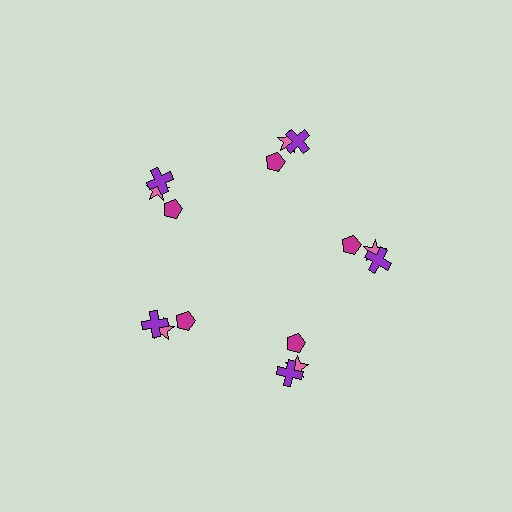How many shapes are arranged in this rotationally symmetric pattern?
There are 15 shapes, arranged in 5 groups of 3.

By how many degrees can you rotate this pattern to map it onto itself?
The pattern maps onto itself every 72 degrees of rotation.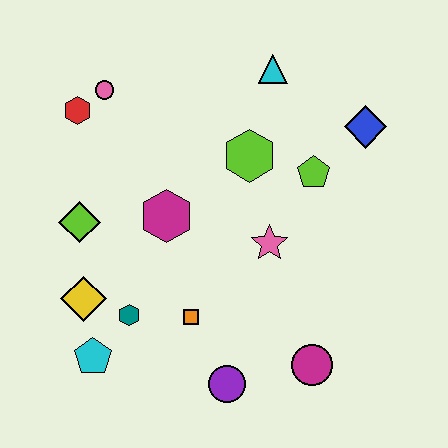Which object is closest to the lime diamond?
The yellow diamond is closest to the lime diamond.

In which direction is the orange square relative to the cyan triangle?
The orange square is below the cyan triangle.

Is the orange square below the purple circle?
No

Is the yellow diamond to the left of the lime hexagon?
Yes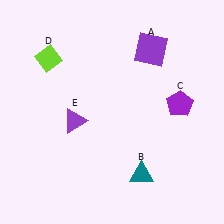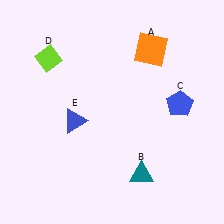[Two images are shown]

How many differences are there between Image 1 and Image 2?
There are 3 differences between the two images.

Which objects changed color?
A changed from purple to orange. C changed from purple to blue. E changed from purple to blue.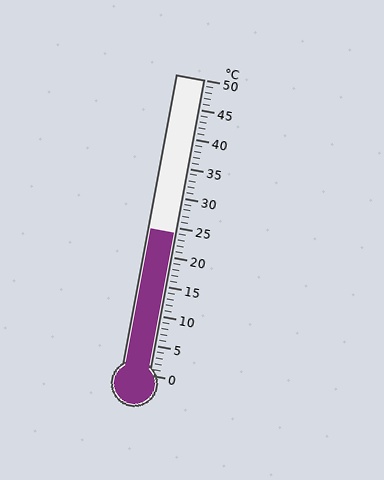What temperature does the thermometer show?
The thermometer shows approximately 24°C.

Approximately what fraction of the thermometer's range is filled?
The thermometer is filled to approximately 50% of its range.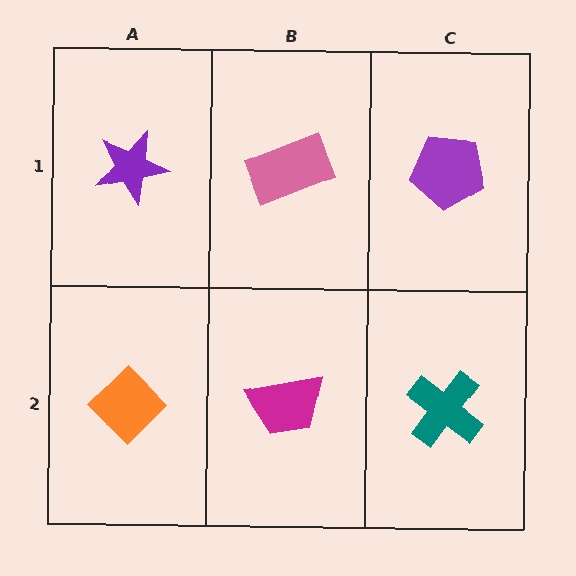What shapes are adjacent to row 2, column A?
A purple star (row 1, column A), a magenta trapezoid (row 2, column B).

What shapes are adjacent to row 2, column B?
A pink rectangle (row 1, column B), an orange diamond (row 2, column A), a teal cross (row 2, column C).